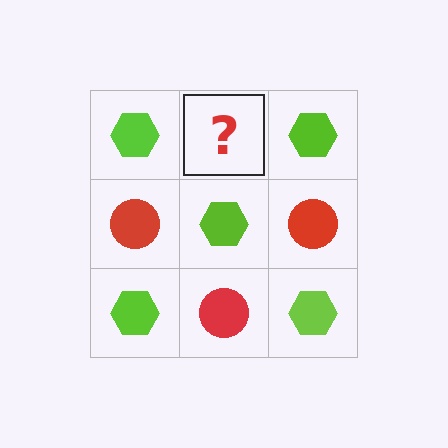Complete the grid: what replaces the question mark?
The question mark should be replaced with a red circle.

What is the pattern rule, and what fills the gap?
The rule is that it alternates lime hexagon and red circle in a checkerboard pattern. The gap should be filled with a red circle.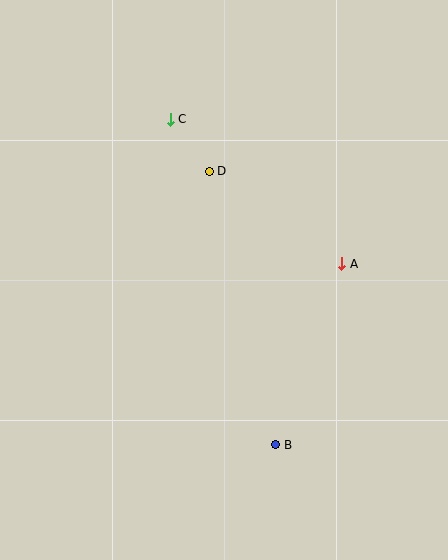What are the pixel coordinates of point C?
Point C is at (170, 119).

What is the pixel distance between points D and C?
The distance between D and C is 65 pixels.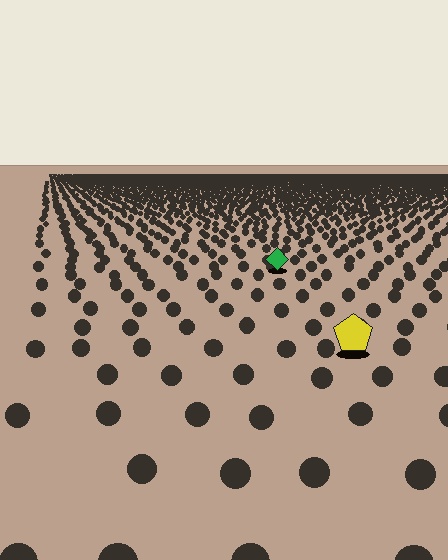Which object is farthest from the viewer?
The green diamond is farthest from the viewer. It appears smaller and the ground texture around it is denser.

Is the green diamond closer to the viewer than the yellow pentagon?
No. The yellow pentagon is closer — you can tell from the texture gradient: the ground texture is coarser near it.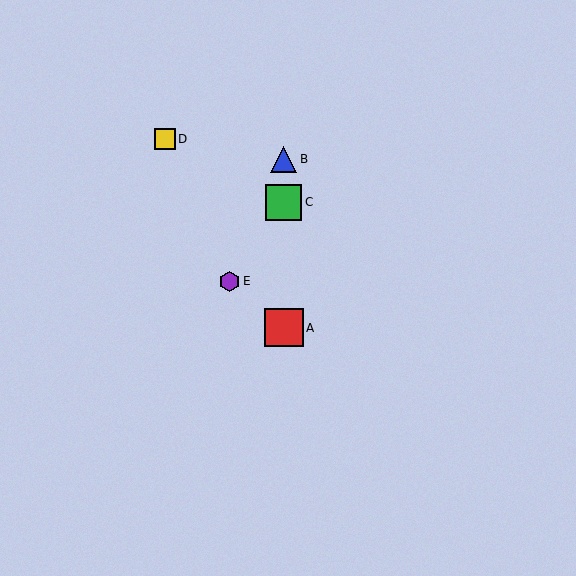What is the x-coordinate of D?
Object D is at x≈165.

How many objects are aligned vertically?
3 objects (A, B, C) are aligned vertically.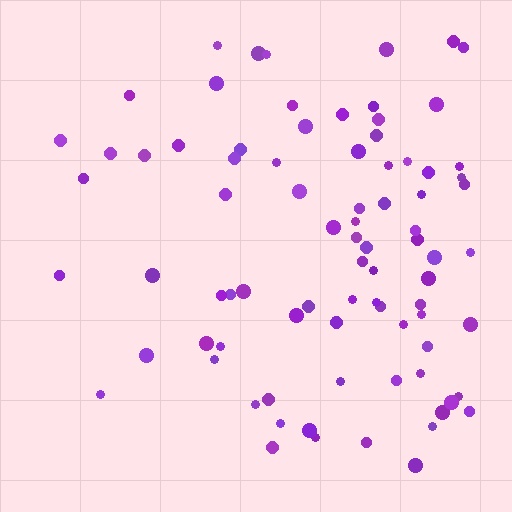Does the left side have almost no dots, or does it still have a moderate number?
Still a moderate number, just noticeably fewer than the right.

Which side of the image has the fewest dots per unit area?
The left.